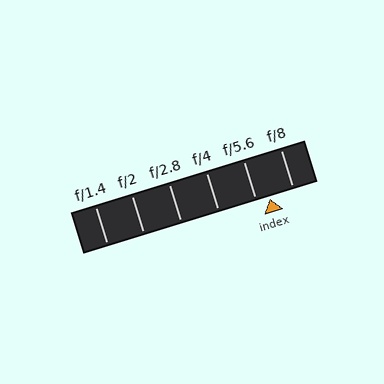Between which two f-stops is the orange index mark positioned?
The index mark is between f/5.6 and f/8.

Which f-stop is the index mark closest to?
The index mark is closest to f/5.6.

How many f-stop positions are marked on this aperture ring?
There are 6 f-stop positions marked.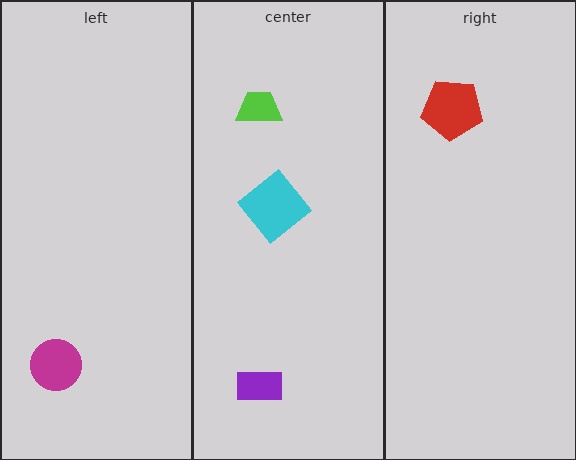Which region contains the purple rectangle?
The center region.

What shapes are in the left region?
The magenta circle.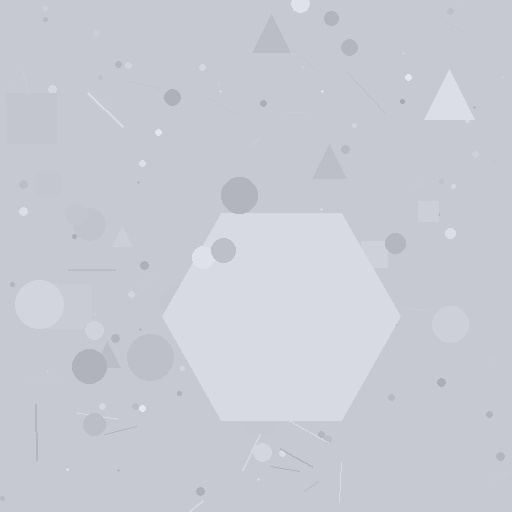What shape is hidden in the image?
A hexagon is hidden in the image.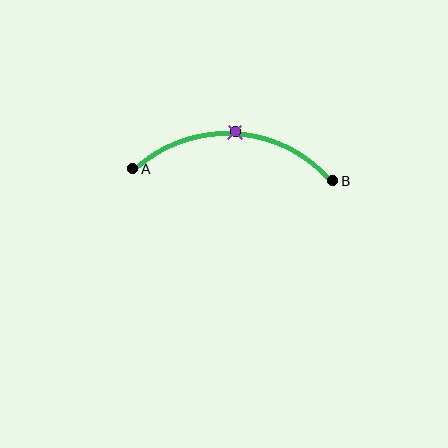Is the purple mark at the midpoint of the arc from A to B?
Yes. The purple mark lies on the arc at equal arc-length from both A and B — it is the arc midpoint.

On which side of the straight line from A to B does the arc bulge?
The arc bulges above the straight line connecting A and B.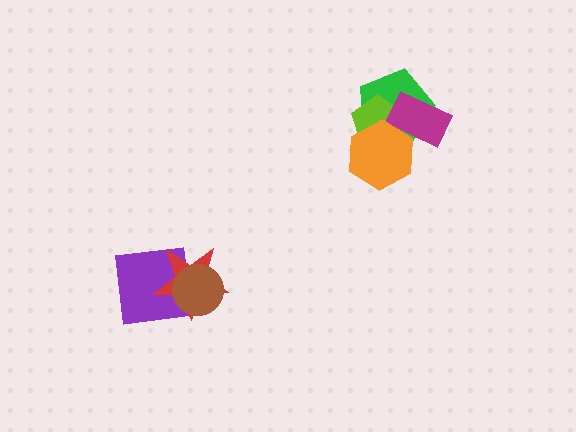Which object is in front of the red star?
The brown circle is in front of the red star.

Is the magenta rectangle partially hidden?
Yes, it is partially covered by another shape.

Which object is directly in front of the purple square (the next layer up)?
The red star is directly in front of the purple square.